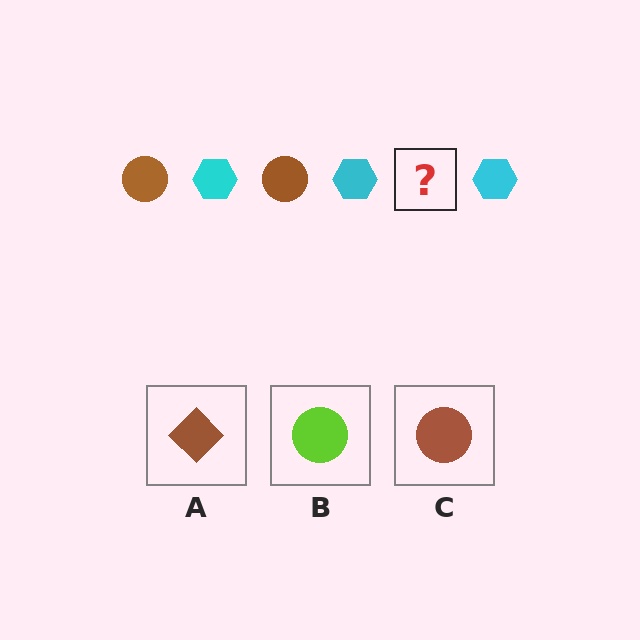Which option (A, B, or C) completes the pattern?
C.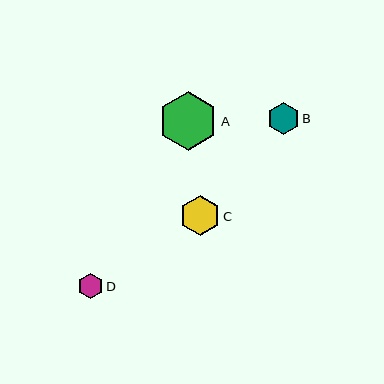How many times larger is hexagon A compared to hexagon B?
Hexagon A is approximately 1.8 times the size of hexagon B.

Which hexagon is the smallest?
Hexagon D is the smallest with a size of approximately 25 pixels.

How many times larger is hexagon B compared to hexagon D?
Hexagon B is approximately 1.3 times the size of hexagon D.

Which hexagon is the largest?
Hexagon A is the largest with a size of approximately 59 pixels.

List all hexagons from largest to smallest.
From largest to smallest: A, C, B, D.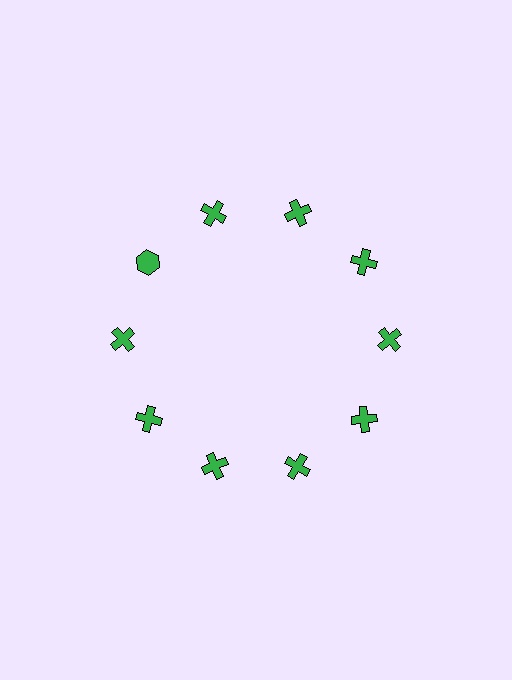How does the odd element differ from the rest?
It has a different shape: hexagon instead of cross.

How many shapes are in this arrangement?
There are 10 shapes arranged in a ring pattern.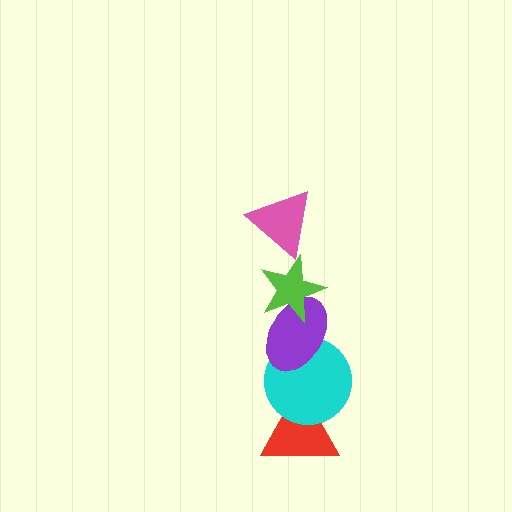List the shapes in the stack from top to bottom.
From top to bottom: the pink triangle, the lime star, the purple ellipse, the cyan circle, the red triangle.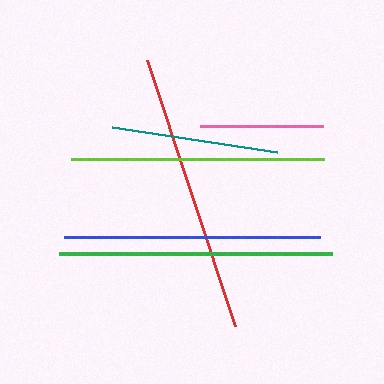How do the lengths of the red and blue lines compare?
The red and blue lines are approximately the same length.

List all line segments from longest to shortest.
From longest to shortest: red, green, blue, lime, teal, pink.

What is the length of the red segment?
The red segment is approximately 280 pixels long.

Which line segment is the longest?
The red line is the longest at approximately 280 pixels.